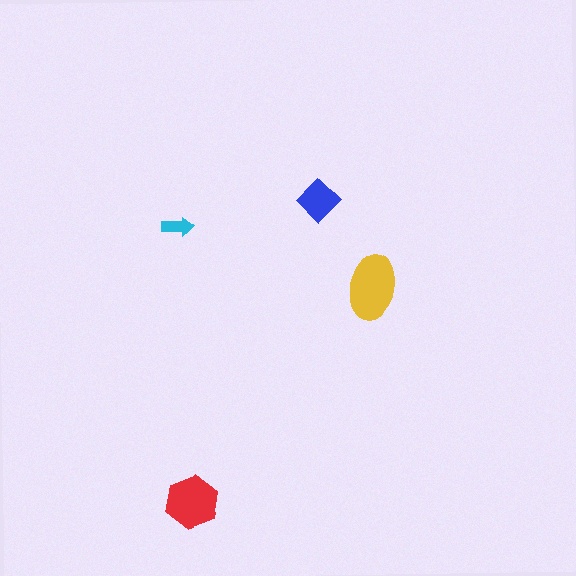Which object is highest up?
The blue diamond is topmost.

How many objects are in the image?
There are 4 objects in the image.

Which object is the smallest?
The cyan arrow.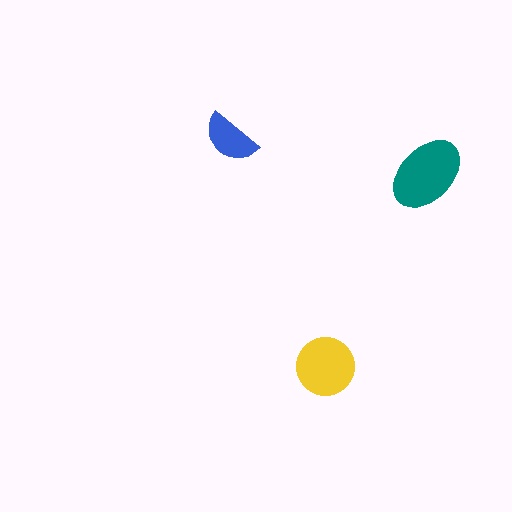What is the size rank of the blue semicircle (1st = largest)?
3rd.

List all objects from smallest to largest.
The blue semicircle, the yellow circle, the teal ellipse.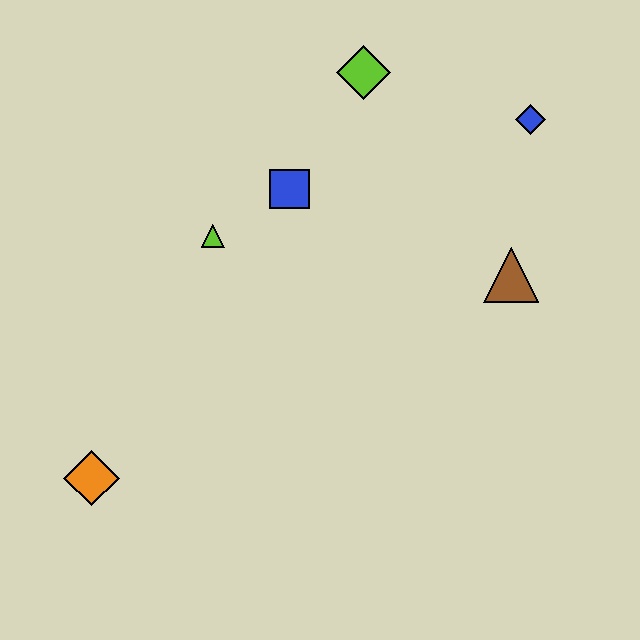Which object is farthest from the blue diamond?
The orange diamond is farthest from the blue diamond.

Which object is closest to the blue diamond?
The brown triangle is closest to the blue diamond.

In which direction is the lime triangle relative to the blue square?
The lime triangle is to the left of the blue square.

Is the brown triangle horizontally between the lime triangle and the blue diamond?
Yes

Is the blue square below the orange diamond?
No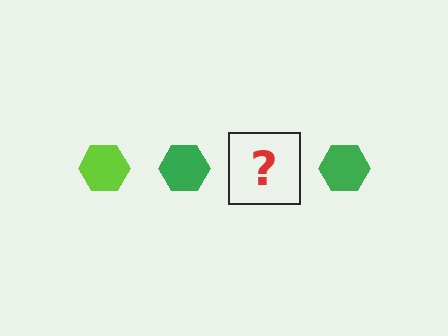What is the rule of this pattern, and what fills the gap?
The rule is that the pattern cycles through lime, green hexagons. The gap should be filled with a lime hexagon.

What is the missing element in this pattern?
The missing element is a lime hexagon.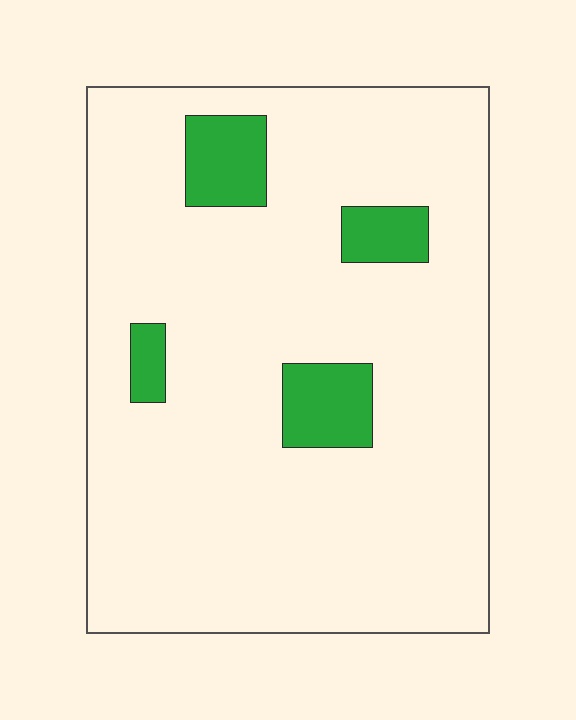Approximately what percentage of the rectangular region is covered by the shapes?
Approximately 10%.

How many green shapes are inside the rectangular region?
4.